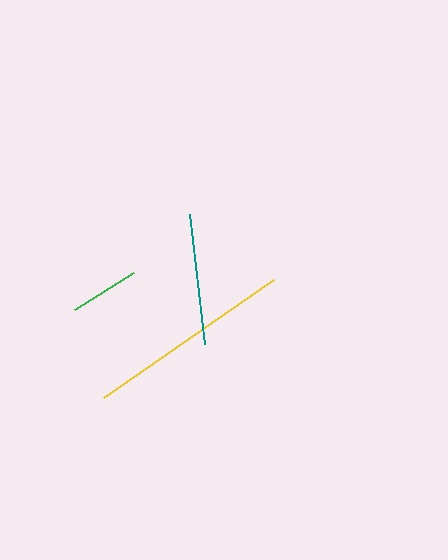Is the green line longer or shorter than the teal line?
The teal line is longer than the green line.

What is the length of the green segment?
The green segment is approximately 69 pixels long.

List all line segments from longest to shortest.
From longest to shortest: yellow, teal, green.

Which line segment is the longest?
The yellow line is the longest at approximately 207 pixels.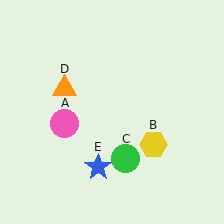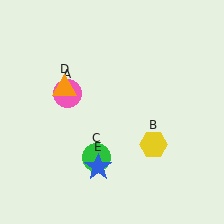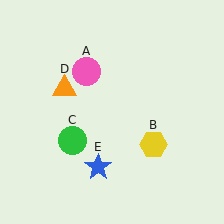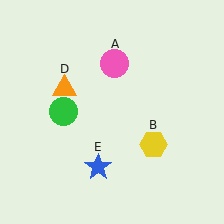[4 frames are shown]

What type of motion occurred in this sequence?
The pink circle (object A), green circle (object C) rotated clockwise around the center of the scene.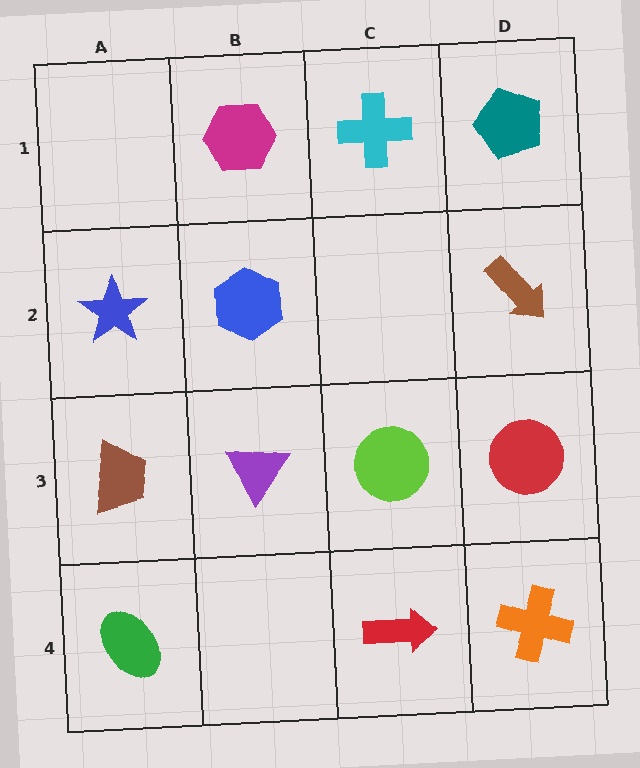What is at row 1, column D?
A teal pentagon.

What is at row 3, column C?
A lime circle.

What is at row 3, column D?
A red circle.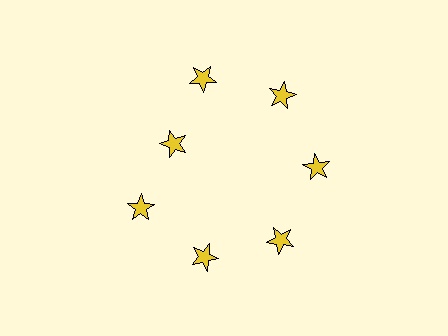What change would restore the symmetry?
The symmetry would be restored by moving it outward, back onto the ring so that all 7 stars sit at equal angles and equal distance from the center.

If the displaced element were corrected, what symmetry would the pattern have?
It would have 7-fold rotational symmetry — the pattern would map onto itself every 51 degrees.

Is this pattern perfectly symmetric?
No. The 7 yellow stars are arranged in a ring, but one element near the 10 o'clock position is pulled inward toward the center, breaking the 7-fold rotational symmetry.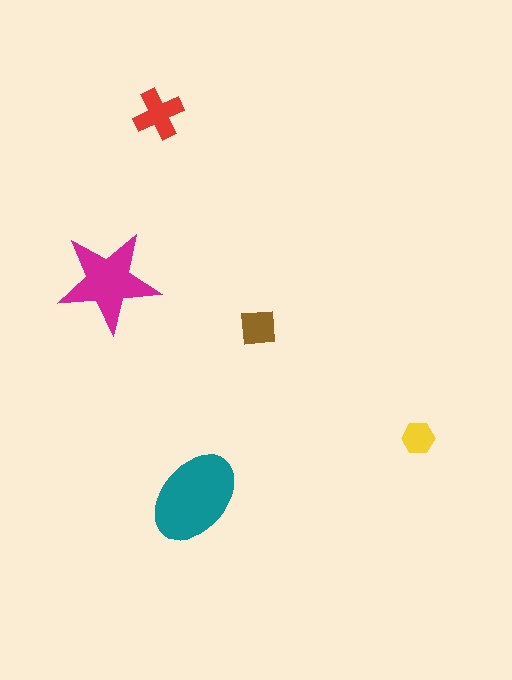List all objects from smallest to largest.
The yellow hexagon, the brown square, the red cross, the magenta star, the teal ellipse.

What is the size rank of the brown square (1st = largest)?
4th.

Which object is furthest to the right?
The yellow hexagon is rightmost.